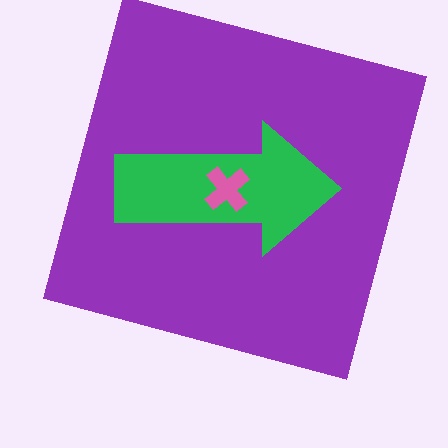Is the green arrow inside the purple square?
Yes.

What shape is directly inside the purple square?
The green arrow.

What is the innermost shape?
The pink cross.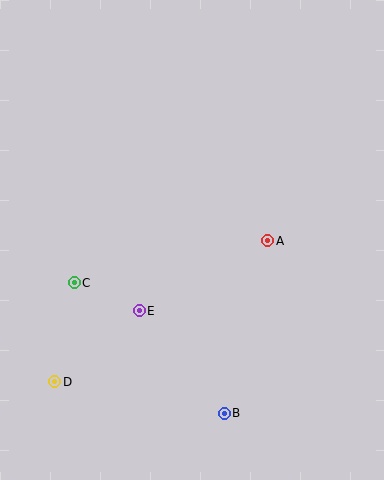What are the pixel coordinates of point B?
Point B is at (224, 413).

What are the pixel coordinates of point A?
Point A is at (268, 241).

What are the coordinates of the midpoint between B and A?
The midpoint between B and A is at (246, 327).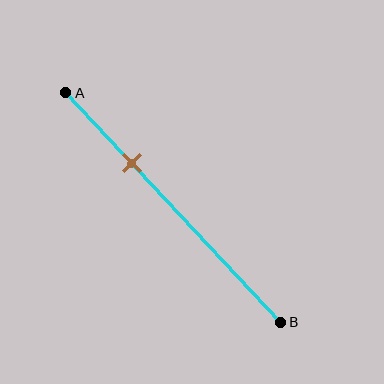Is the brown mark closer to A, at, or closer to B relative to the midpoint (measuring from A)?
The brown mark is closer to point A than the midpoint of segment AB.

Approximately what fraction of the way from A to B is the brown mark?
The brown mark is approximately 30% of the way from A to B.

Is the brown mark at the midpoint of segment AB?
No, the mark is at about 30% from A, not at the 50% midpoint.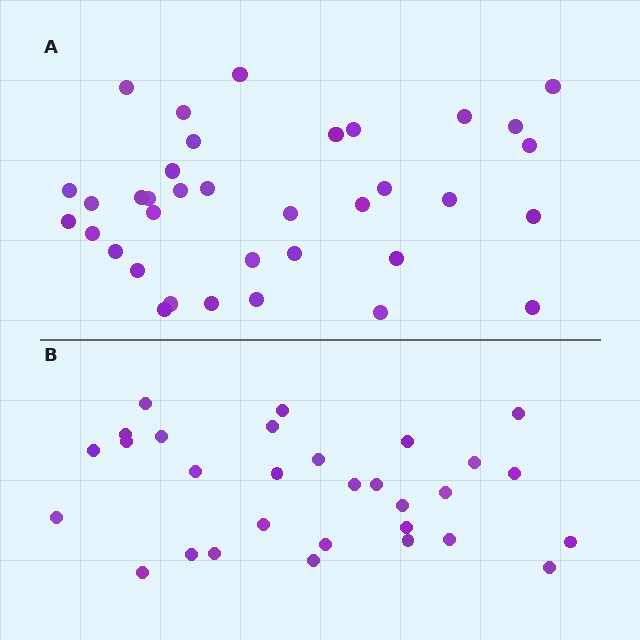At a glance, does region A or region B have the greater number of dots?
Region A (the top region) has more dots.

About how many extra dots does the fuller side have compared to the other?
Region A has about 6 more dots than region B.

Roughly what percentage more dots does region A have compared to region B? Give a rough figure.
About 20% more.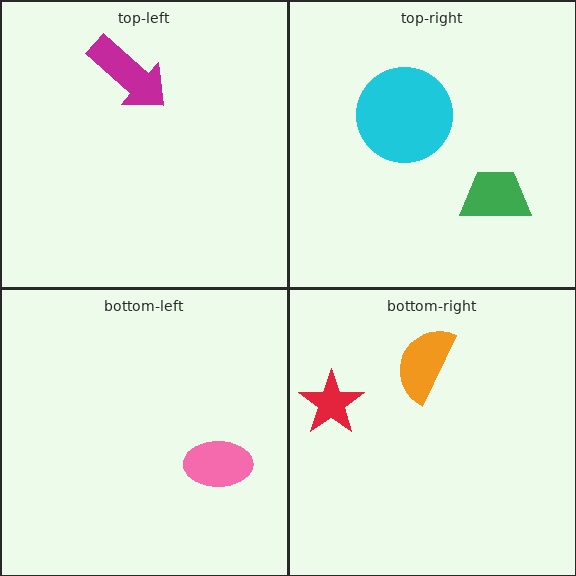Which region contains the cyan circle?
The top-right region.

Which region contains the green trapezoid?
The top-right region.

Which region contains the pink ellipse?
The bottom-left region.